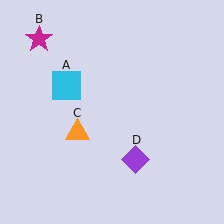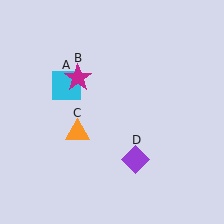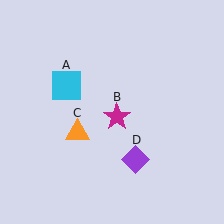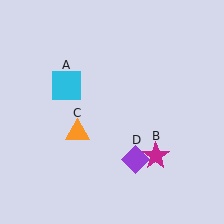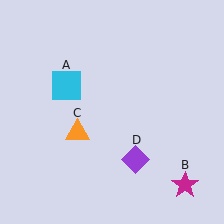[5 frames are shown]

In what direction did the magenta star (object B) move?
The magenta star (object B) moved down and to the right.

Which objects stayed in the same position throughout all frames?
Cyan square (object A) and orange triangle (object C) and purple diamond (object D) remained stationary.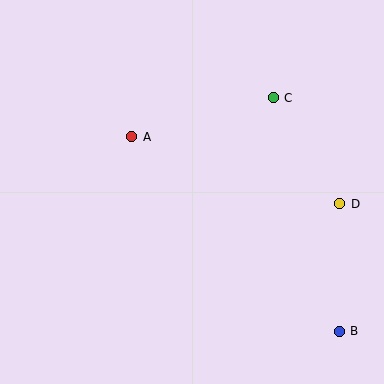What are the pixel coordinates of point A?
Point A is at (132, 137).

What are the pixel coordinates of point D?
Point D is at (340, 204).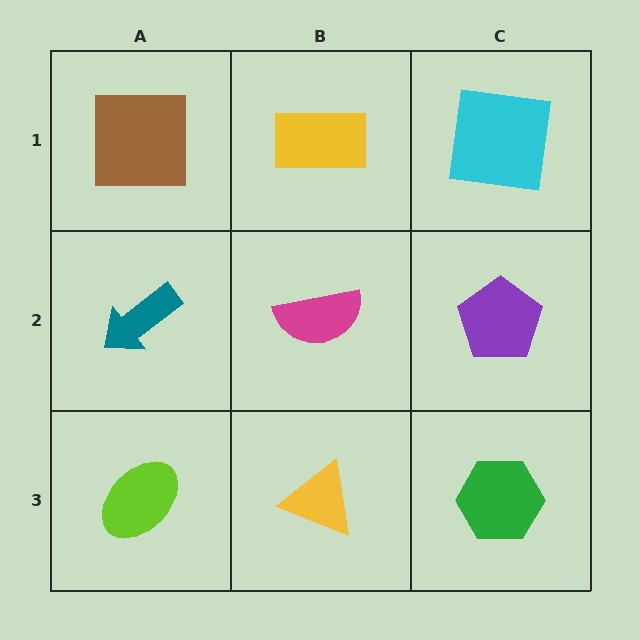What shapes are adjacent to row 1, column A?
A teal arrow (row 2, column A), a yellow rectangle (row 1, column B).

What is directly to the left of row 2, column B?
A teal arrow.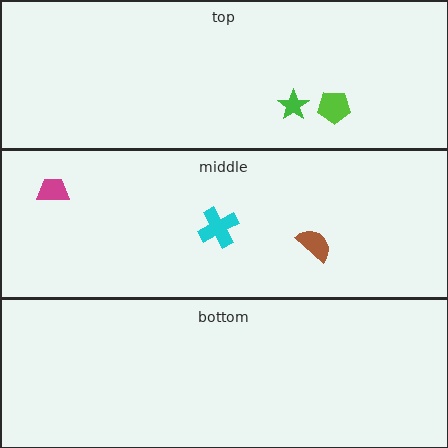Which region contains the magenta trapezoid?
The middle region.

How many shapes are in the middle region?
3.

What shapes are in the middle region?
The cyan cross, the brown semicircle, the magenta trapezoid.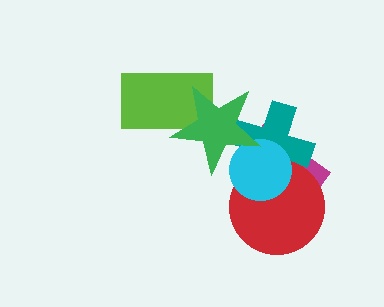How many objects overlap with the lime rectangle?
1 object overlaps with the lime rectangle.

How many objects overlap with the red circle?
3 objects overlap with the red circle.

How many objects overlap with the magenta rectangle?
4 objects overlap with the magenta rectangle.